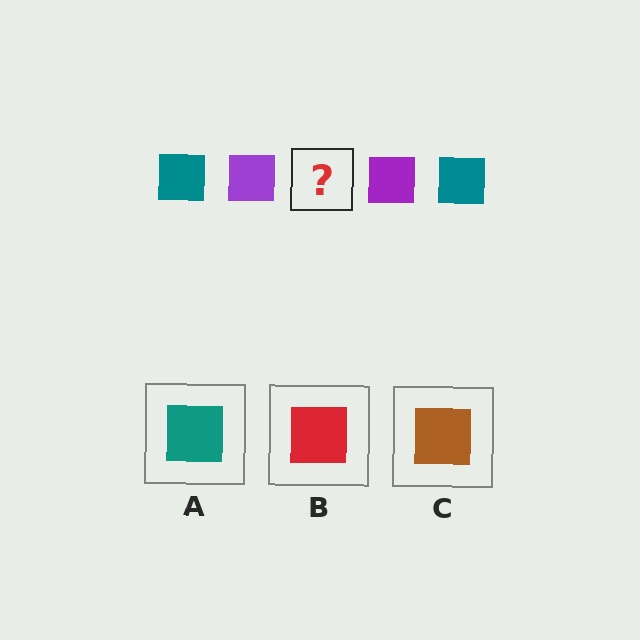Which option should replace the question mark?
Option A.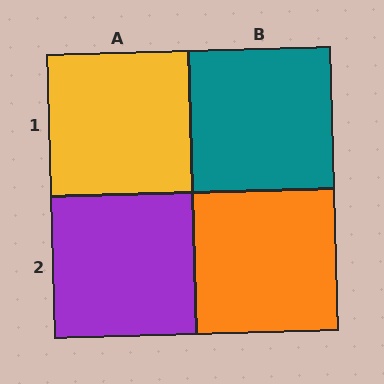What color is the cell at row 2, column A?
Purple.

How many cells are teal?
1 cell is teal.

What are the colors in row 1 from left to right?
Yellow, teal.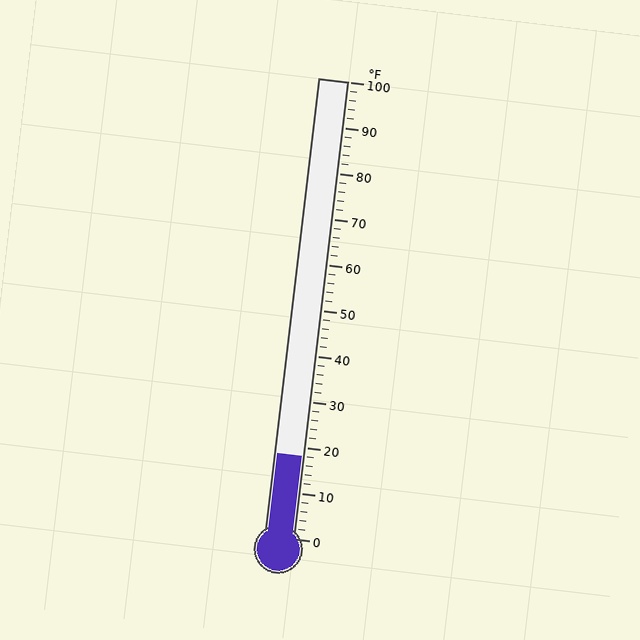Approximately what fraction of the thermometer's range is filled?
The thermometer is filled to approximately 20% of its range.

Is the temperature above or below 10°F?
The temperature is above 10°F.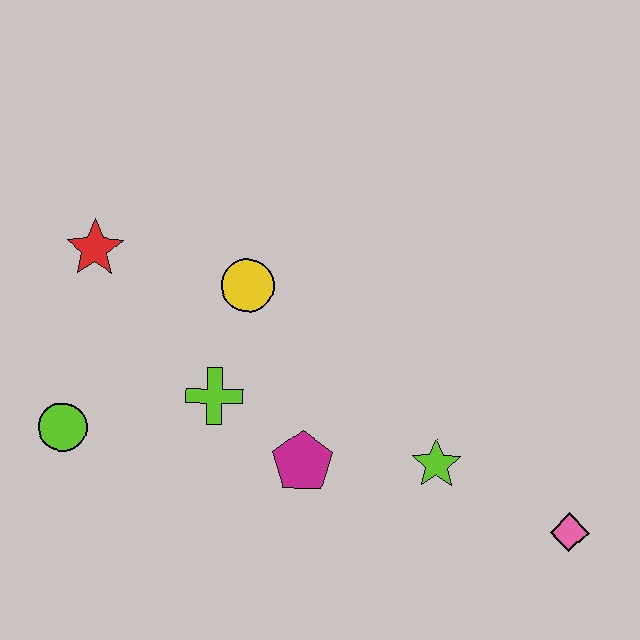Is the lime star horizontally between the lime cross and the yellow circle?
No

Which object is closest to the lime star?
The magenta pentagon is closest to the lime star.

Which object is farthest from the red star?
The pink diamond is farthest from the red star.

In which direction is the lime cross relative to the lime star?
The lime cross is to the left of the lime star.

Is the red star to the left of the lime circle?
No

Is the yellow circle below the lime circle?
No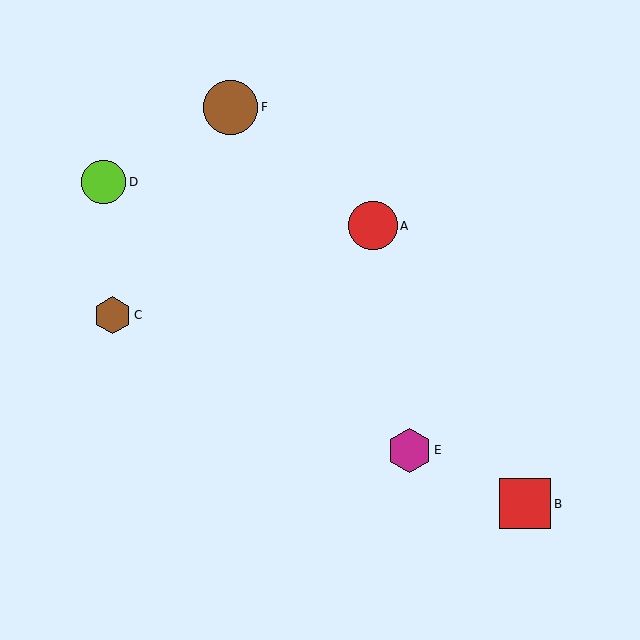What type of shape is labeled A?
Shape A is a red circle.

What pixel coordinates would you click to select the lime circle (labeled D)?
Click at (104, 182) to select the lime circle D.